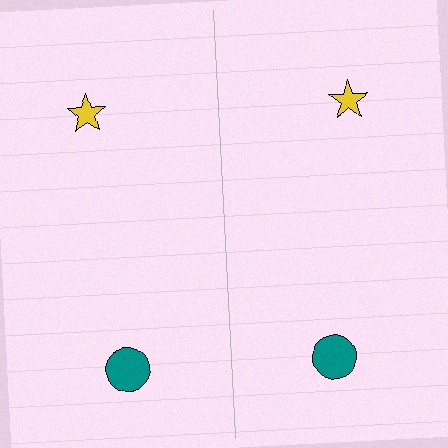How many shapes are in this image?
There are 4 shapes in this image.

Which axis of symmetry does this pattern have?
The pattern has a vertical axis of symmetry running through the center of the image.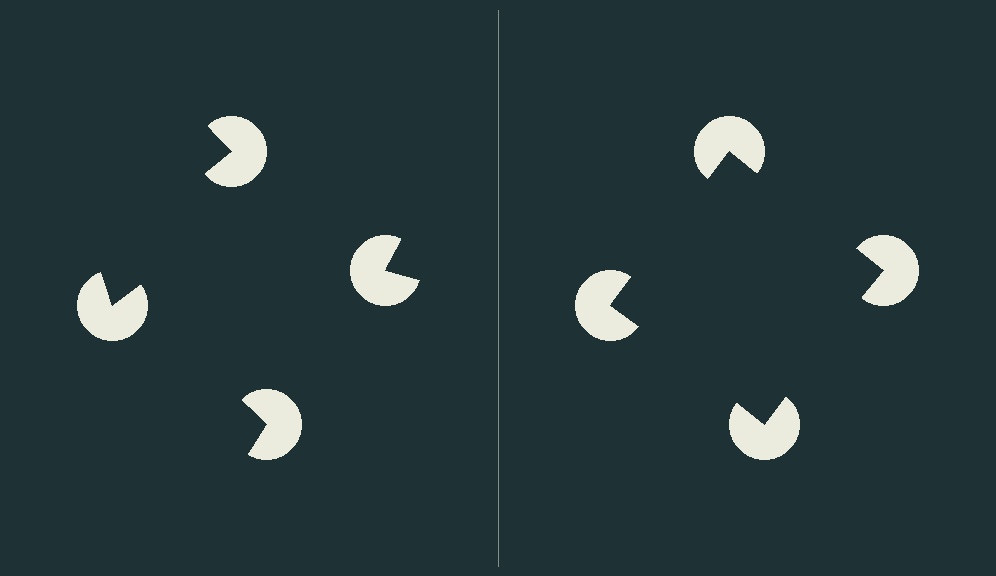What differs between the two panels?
The pac-man discs are positioned identically on both sides; only the wedge orientations differ. On the right they align to a square; on the left they are misaligned.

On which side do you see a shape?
An illusory square appears on the right side. On the left side the wedge cuts are rotated, so no coherent shape forms.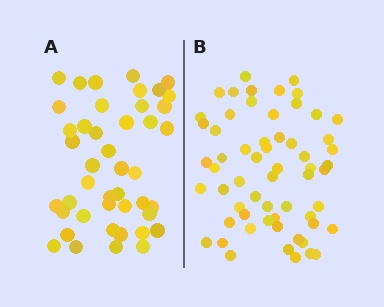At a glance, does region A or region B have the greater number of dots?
Region B (the right region) has more dots.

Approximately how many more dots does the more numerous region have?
Region B has approximately 15 more dots than region A.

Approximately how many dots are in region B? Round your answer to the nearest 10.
About 60 dots.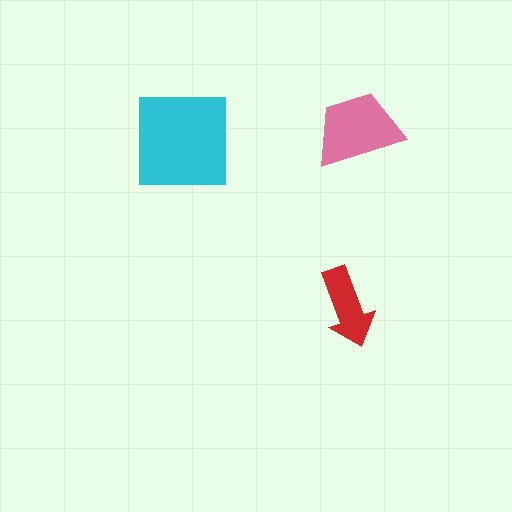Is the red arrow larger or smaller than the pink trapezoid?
Smaller.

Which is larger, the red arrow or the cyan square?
The cyan square.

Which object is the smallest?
The red arrow.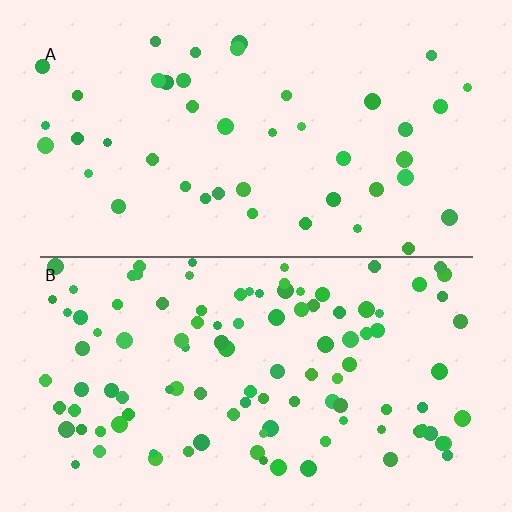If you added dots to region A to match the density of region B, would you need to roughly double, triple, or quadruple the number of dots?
Approximately triple.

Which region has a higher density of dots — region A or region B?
B (the bottom).